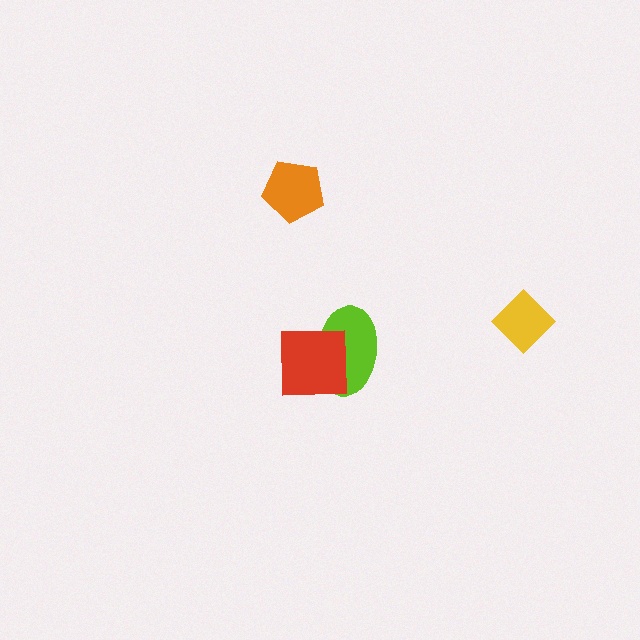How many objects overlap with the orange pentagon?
0 objects overlap with the orange pentagon.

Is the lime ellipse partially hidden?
Yes, it is partially covered by another shape.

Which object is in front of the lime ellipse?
The red square is in front of the lime ellipse.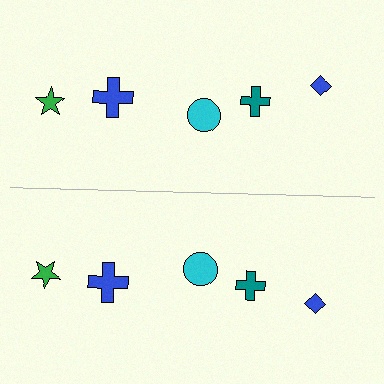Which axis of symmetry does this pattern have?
The pattern has a horizontal axis of symmetry running through the center of the image.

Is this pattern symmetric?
Yes, this pattern has bilateral (reflection) symmetry.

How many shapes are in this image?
There are 10 shapes in this image.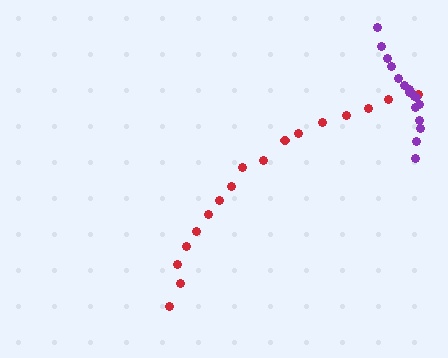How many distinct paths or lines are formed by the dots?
There are 2 distinct paths.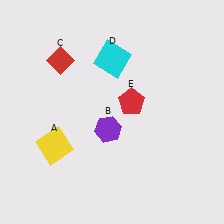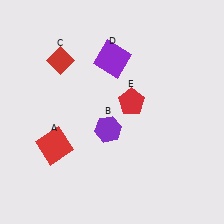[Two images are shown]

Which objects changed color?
A changed from yellow to red. D changed from cyan to purple.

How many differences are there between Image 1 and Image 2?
There are 2 differences between the two images.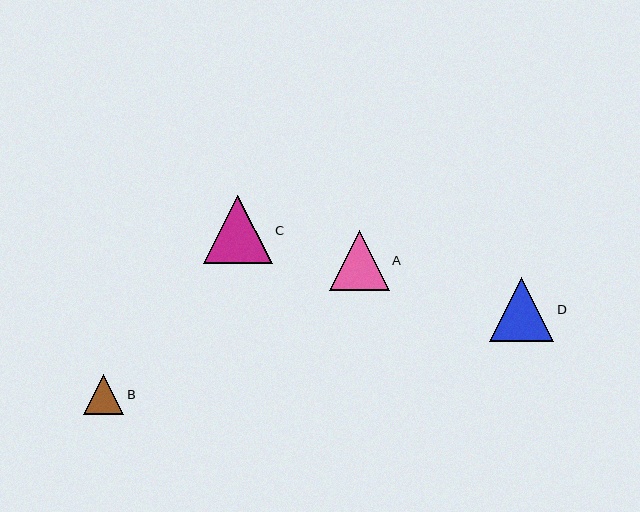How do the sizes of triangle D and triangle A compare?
Triangle D and triangle A are approximately the same size.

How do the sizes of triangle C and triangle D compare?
Triangle C and triangle D are approximately the same size.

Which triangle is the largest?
Triangle C is the largest with a size of approximately 68 pixels.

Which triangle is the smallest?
Triangle B is the smallest with a size of approximately 40 pixels.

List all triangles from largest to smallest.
From largest to smallest: C, D, A, B.